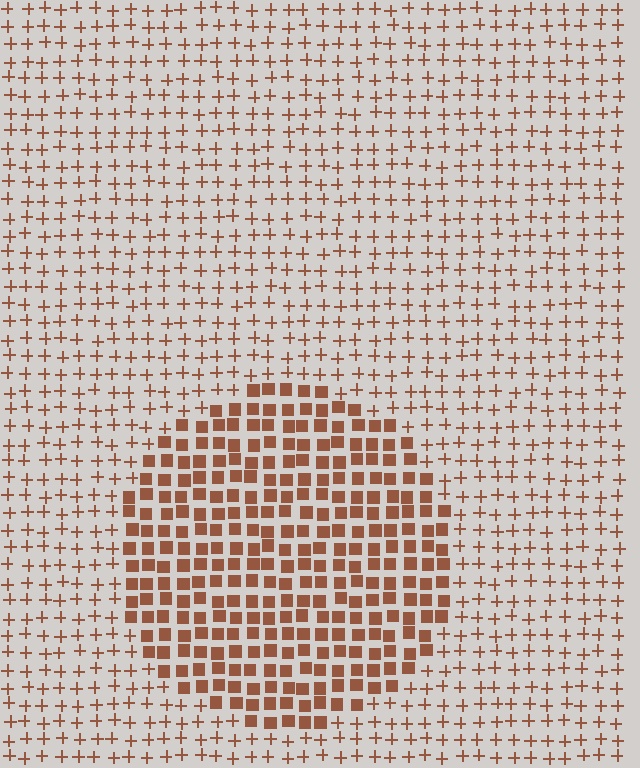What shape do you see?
I see a circle.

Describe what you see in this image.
The image is filled with small brown elements arranged in a uniform grid. A circle-shaped region contains squares, while the surrounding area contains plus signs. The boundary is defined purely by the change in element shape.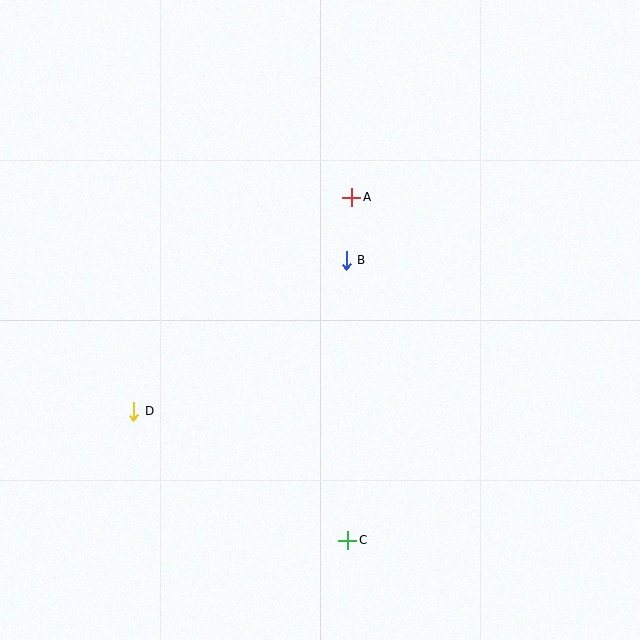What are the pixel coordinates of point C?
Point C is at (348, 540).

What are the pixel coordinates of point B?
Point B is at (346, 260).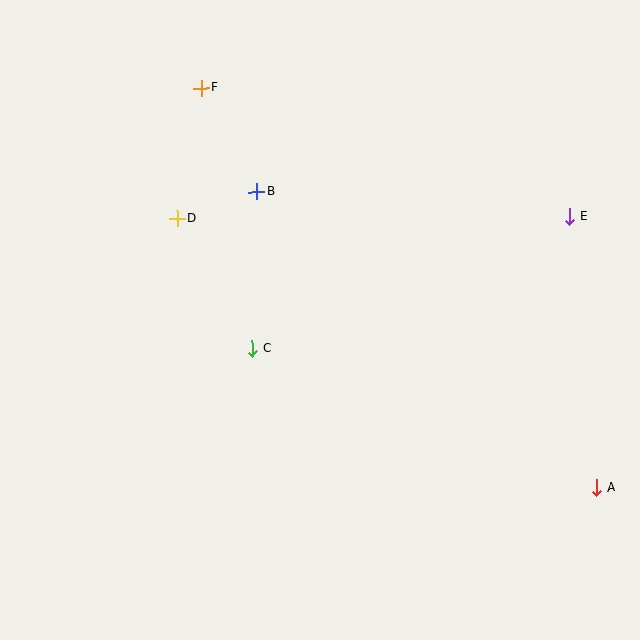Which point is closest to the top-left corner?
Point F is closest to the top-left corner.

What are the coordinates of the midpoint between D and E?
The midpoint between D and E is at (373, 217).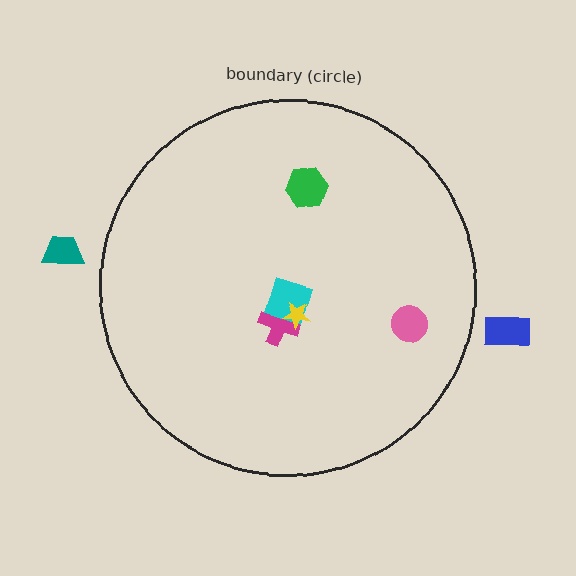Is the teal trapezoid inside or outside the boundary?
Outside.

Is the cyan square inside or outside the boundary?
Inside.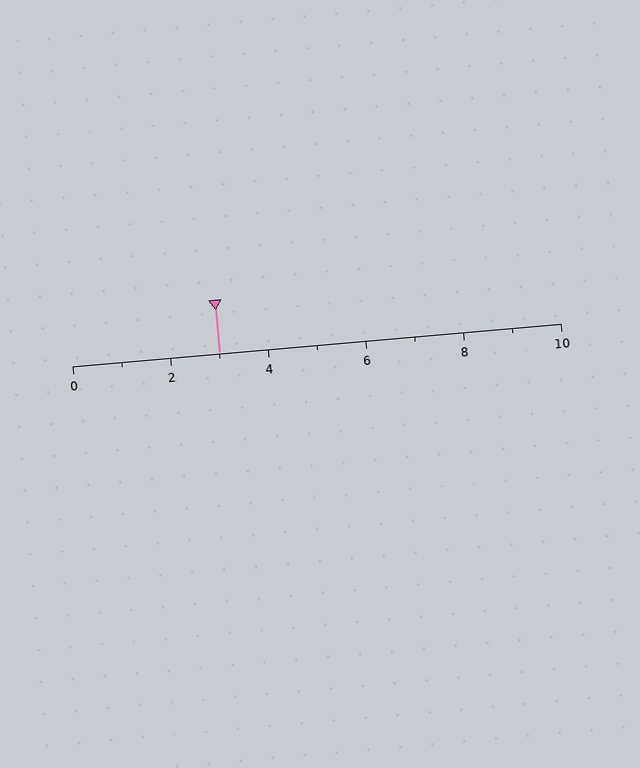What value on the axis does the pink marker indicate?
The marker indicates approximately 3.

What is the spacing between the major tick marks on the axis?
The major ticks are spaced 2 apart.